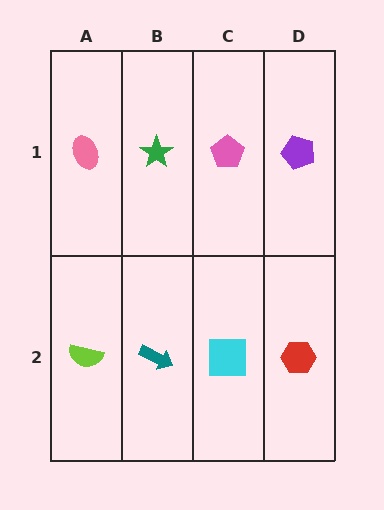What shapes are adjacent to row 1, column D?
A red hexagon (row 2, column D), a pink pentagon (row 1, column C).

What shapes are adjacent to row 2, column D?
A purple pentagon (row 1, column D), a cyan square (row 2, column C).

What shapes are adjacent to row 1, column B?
A teal arrow (row 2, column B), a pink ellipse (row 1, column A), a pink pentagon (row 1, column C).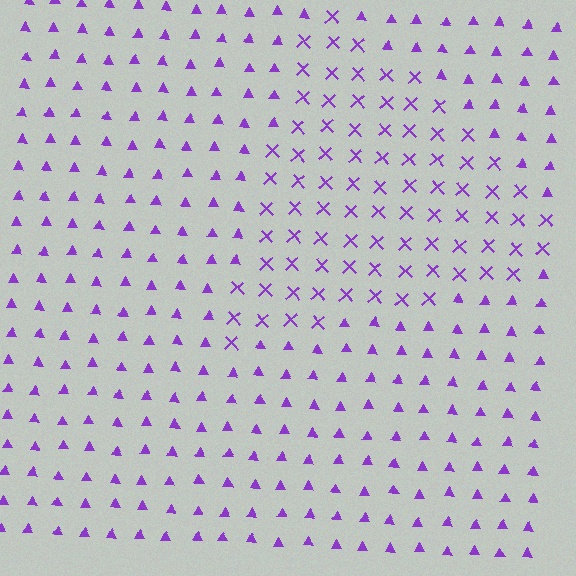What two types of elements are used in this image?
The image uses X marks inside the triangle region and triangles outside it.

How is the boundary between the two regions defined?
The boundary is defined by a change in element shape: X marks inside vs. triangles outside. All elements share the same color and spacing.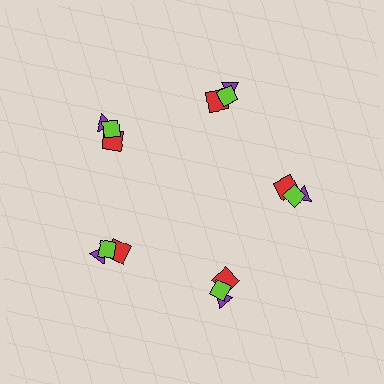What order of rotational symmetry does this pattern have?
This pattern has 5-fold rotational symmetry.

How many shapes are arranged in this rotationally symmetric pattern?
There are 15 shapes, arranged in 5 groups of 3.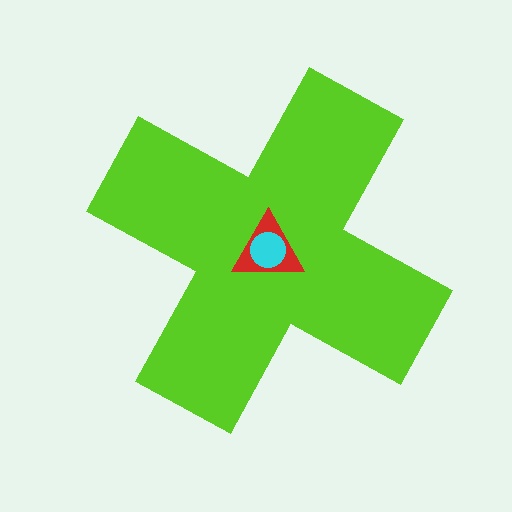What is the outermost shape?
The lime cross.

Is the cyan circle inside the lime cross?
Yes.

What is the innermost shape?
The cyan circle.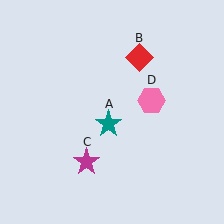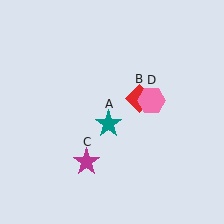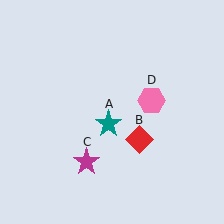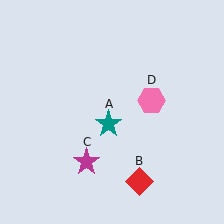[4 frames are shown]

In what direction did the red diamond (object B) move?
The red diamond (object B) moved down.